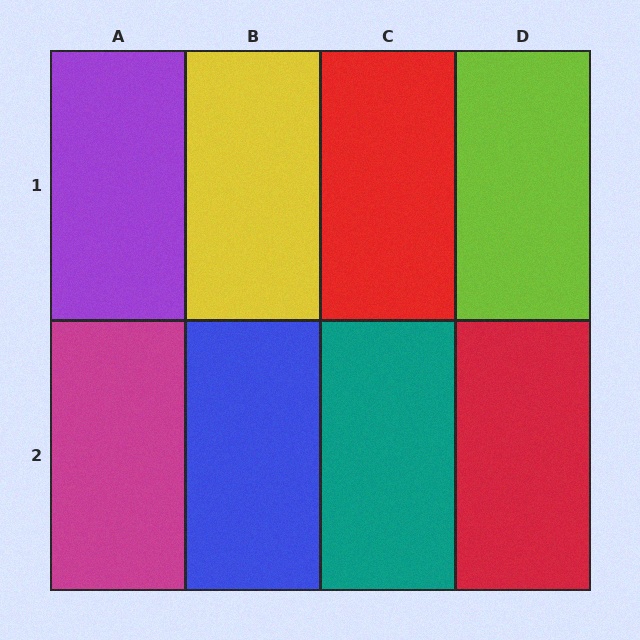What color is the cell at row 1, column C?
Red.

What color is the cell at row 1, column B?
Yellow.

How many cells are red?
2 cells are red.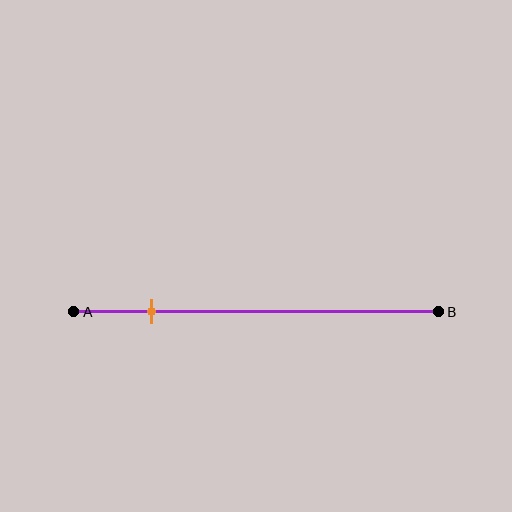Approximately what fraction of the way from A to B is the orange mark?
The orange mark is approximately 20% of the way from A to B.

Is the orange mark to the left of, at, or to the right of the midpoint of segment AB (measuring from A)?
The orange mark is to the left of the midpoint of segment AB.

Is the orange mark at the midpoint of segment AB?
No, the mark is at about 20% from A, not at the 50% midpoint.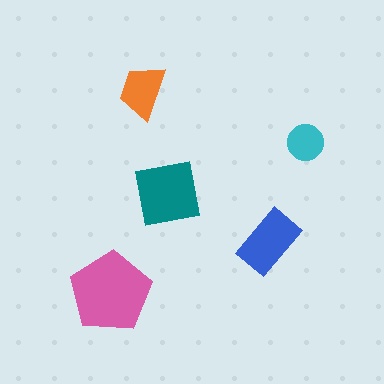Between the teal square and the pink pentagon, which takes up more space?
The pink pentagon.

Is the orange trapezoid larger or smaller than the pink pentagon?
Smaller.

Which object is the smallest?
The cyan circle.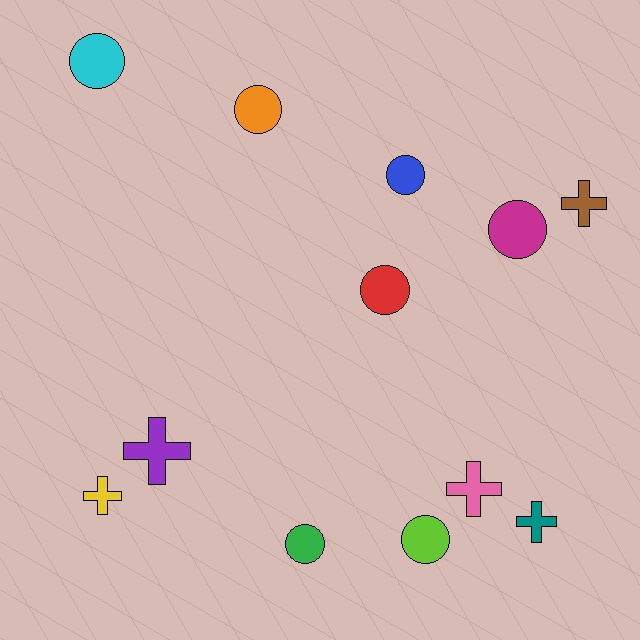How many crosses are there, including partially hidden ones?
There are 5 crosses.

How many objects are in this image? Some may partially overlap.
There are 12 objects.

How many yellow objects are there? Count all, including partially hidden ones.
There is 1 yellow object.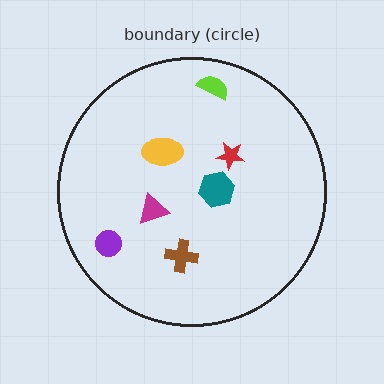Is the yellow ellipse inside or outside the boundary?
Inside.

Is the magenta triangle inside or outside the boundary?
Inside.